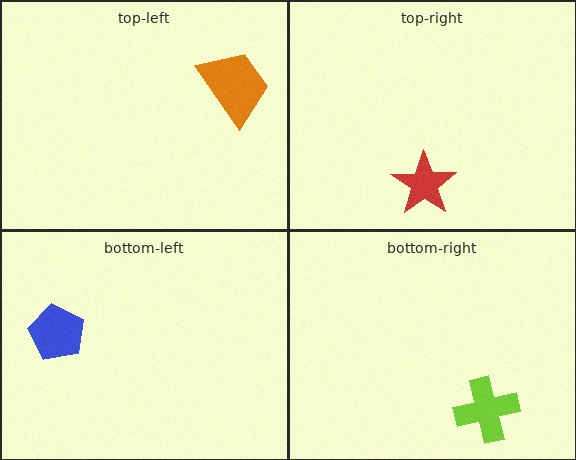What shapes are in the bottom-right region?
The lime cross.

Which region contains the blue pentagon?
The bottom-left region.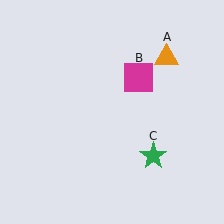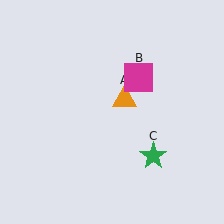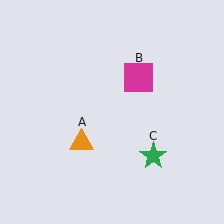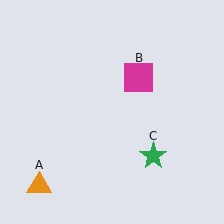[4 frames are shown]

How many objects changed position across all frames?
1 object changed position: orange triangle (object A).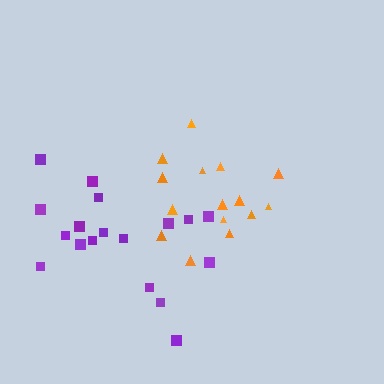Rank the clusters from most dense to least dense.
purple, orange.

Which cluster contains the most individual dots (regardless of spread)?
Purple (18).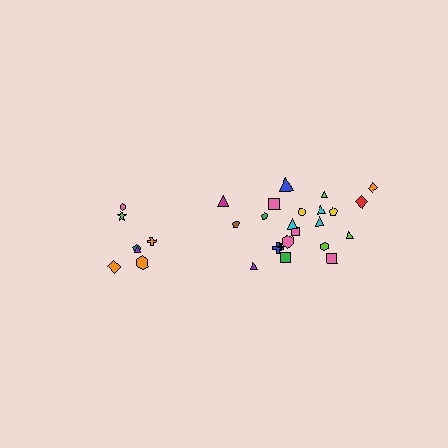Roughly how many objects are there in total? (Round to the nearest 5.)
Roughly 30 objects in total.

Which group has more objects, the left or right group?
The right group.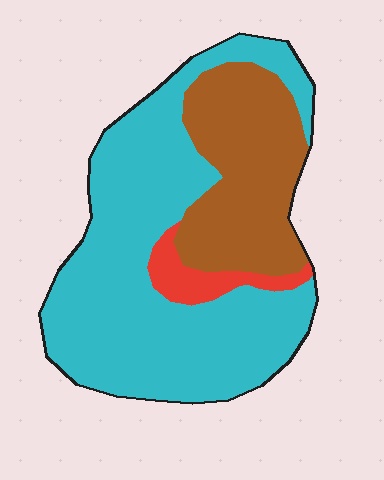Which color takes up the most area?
Cyan, at roughly 65%.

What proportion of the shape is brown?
Brown takes up between a sixth and a third of the shape.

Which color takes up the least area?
Red, at roughly 5%.